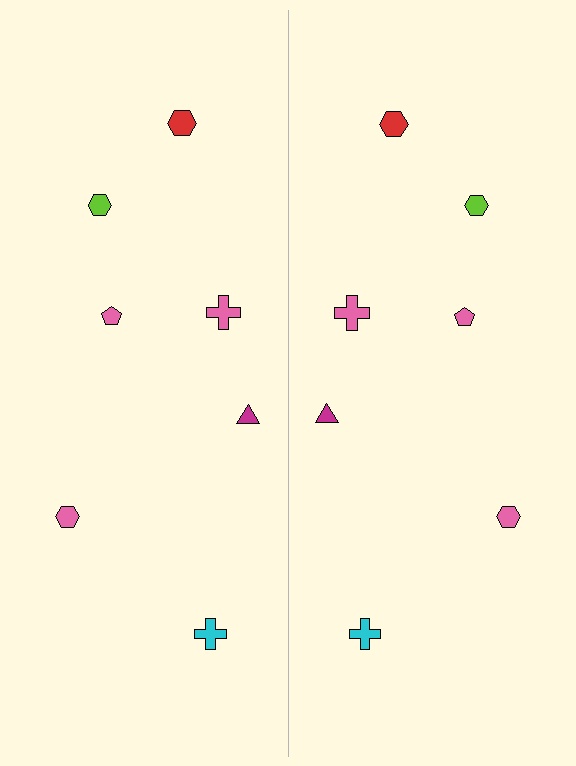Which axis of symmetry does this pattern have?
The pattern has a vertical axis of symmetry running through the center of the image.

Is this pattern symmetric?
Yes, this pattern has bilateral (reflection) symmetry.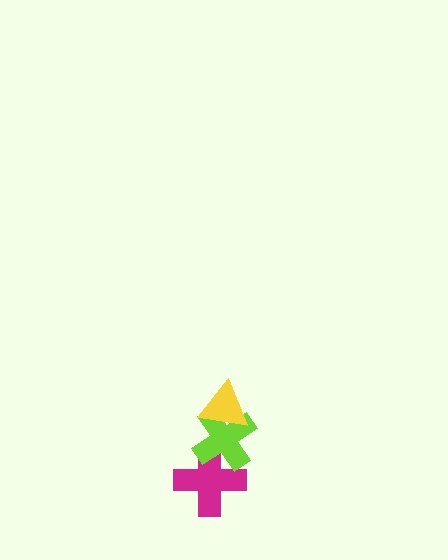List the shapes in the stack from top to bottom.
From top to bottom: the yellow triangle, the lime cross, the magenta cross.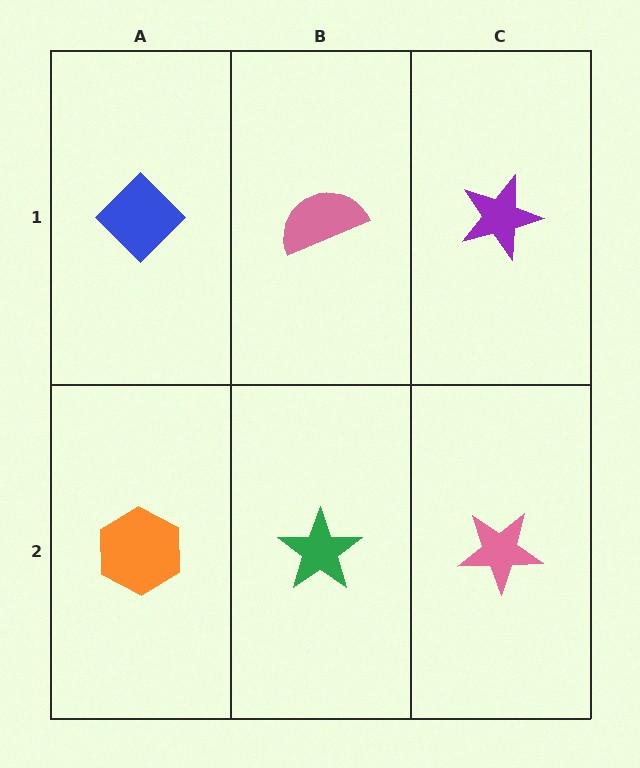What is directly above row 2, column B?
A pink semicircle.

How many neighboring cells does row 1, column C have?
2.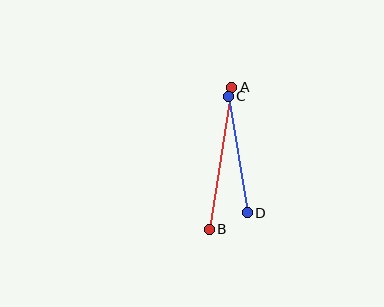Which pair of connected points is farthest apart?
Points A and B are farthest apart.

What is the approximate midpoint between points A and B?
The midpoint is at approximately (221, 158) pixels.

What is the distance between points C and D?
The distance is approximately 118 pixels.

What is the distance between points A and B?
The distance is approximately 144 pixels.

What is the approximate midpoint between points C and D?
The midpoint is at approximately (238, 154) pixels.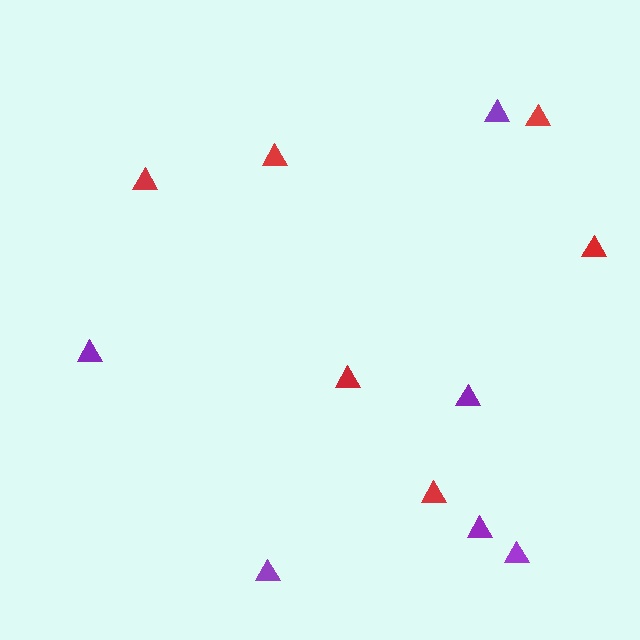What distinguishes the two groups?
There are 2 groups: one group of red triangles (6) and one group of purple triangles (6).